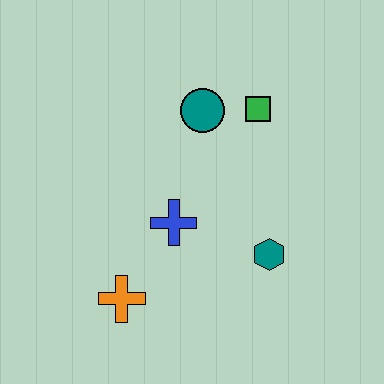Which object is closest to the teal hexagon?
The blue cross is closest to the teal hexagon.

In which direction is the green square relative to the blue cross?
The green square is above the blue cross.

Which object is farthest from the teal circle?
The orange cross is farthest from the teal circle.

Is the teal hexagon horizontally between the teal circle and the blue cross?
No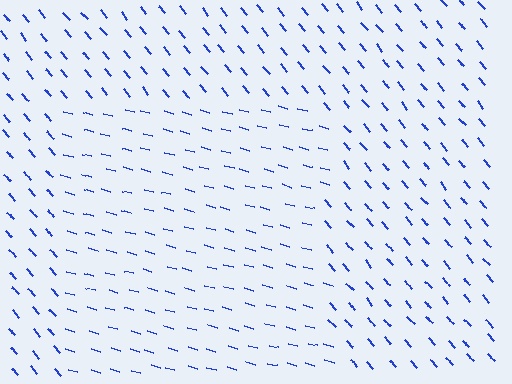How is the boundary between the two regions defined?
The boundary is defined purely by a change in line orientation (approximately 34 degrees difference). All lines are the same color and thickness.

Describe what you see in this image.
The image is filled with small blue line segments. A rectangle region in the image has lines oriented differently from the surrounding lines, creating a visible texture boundary.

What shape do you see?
I see a rectangle.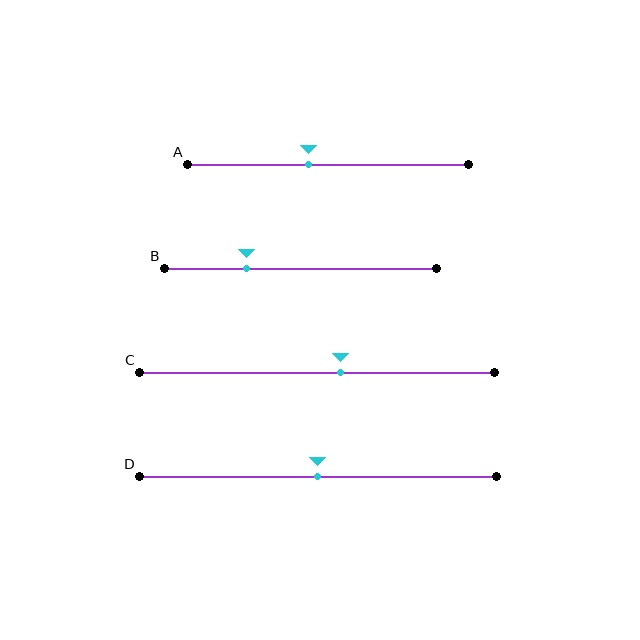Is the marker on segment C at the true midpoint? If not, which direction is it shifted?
No, the marker on segment C is shifted to the right by about 7% of the segment length.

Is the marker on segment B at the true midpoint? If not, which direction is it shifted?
No, the marker on segment B is shifted to the left by about 20% of the segment length.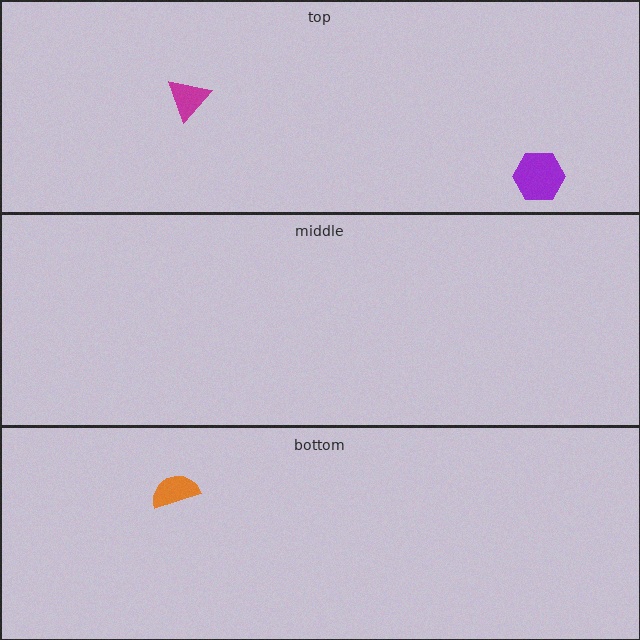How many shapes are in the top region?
2.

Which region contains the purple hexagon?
The top region.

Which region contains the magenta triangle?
The top region.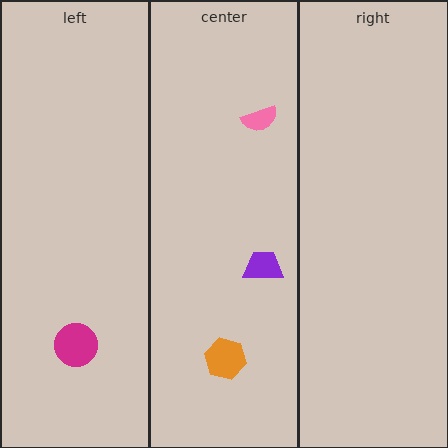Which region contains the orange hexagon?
The center region.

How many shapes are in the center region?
3.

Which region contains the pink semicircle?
The center region.